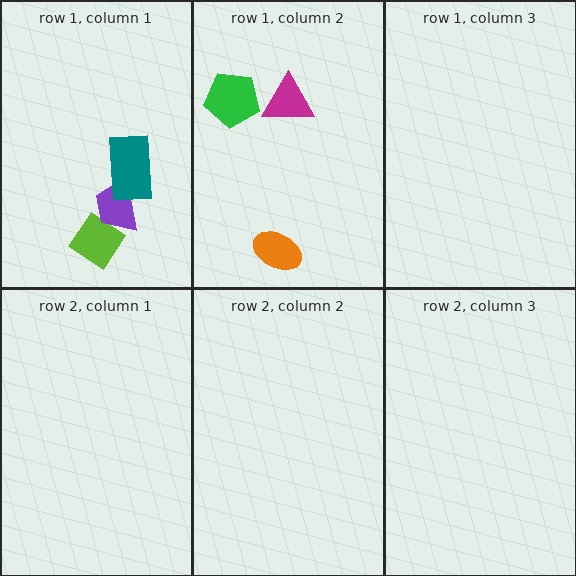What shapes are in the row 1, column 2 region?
The green pentagon, the orange ellipse, the magenta triangle.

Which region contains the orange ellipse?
The row 1, column 2 region.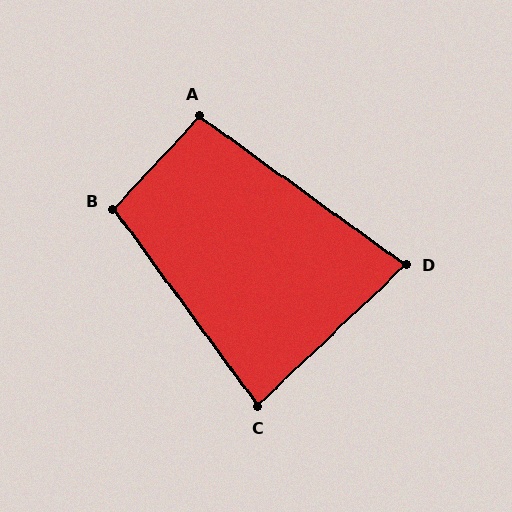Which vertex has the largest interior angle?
B, at approximately 101 degrees.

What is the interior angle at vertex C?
Approximately 83 degrees (acute).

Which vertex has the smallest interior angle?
D, at approximately 79 degrees.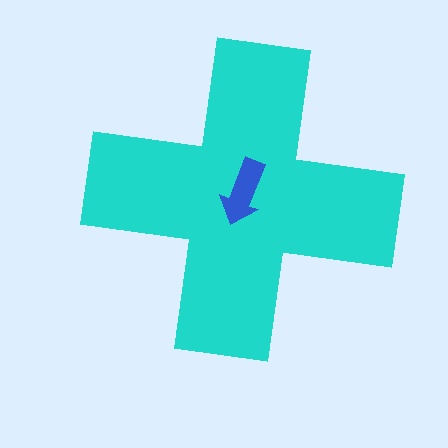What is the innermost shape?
The blue arrow.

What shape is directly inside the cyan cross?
The blue arrow.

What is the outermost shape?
The cyan cross.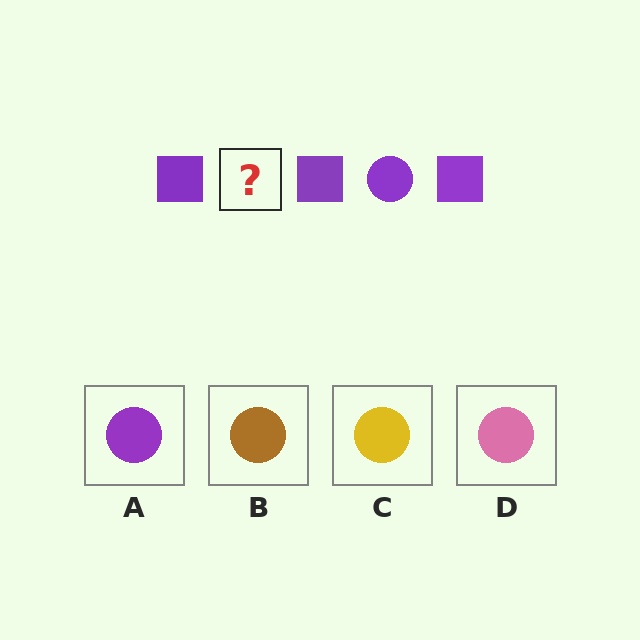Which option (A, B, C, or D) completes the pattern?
A.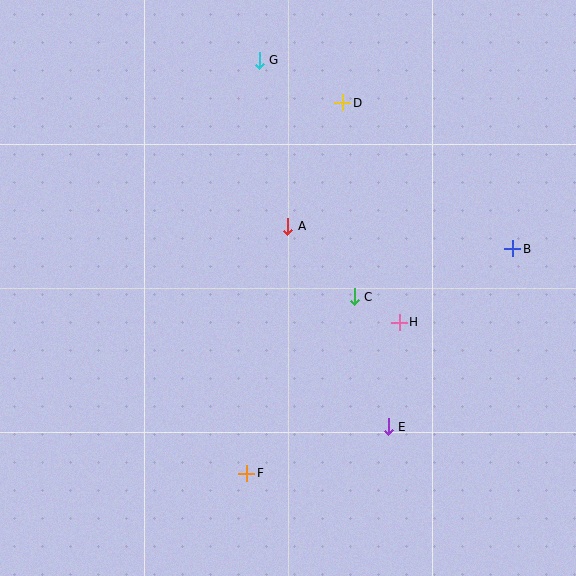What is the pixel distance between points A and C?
The distance between A and C is 97 pixels.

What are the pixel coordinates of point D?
Point D is at (343, 103).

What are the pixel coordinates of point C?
Point C is at (354, 297).